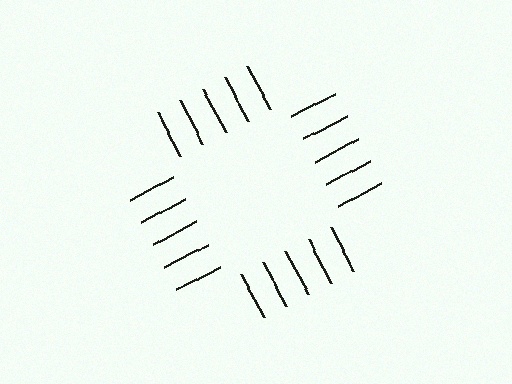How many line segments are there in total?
20 — 5 along each of the 4 edges.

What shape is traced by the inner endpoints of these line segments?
An illusory square — the line segments terminate on its edges but no continuous stroke is drawn.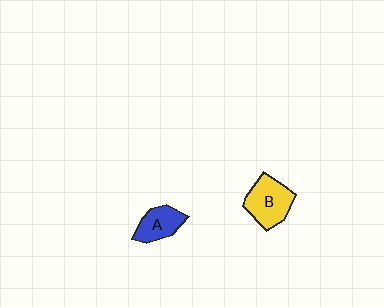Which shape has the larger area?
Shape B (yellow).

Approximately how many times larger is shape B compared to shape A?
Approximately 1.4 times.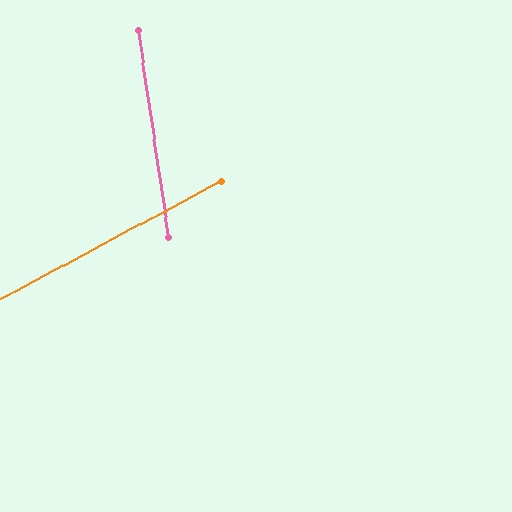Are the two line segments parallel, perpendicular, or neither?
Neither parallel nor perpendicular — they differ by about 71°.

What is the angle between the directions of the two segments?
Approximately 71 degrees.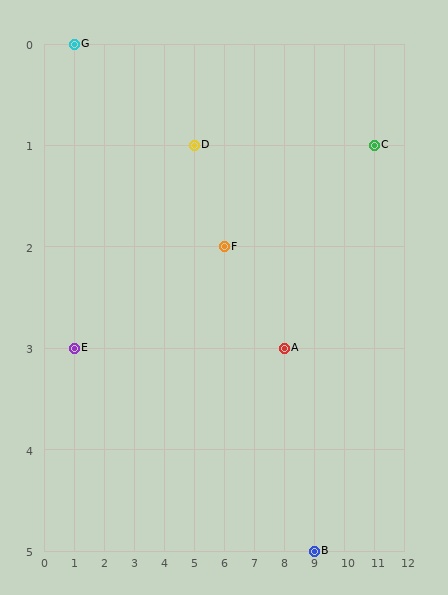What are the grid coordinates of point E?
Point E is at grid coordinates (1, 3).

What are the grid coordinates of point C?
Point C is at grid coordinates (11, 1).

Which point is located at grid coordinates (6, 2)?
Point F is at (6, 2).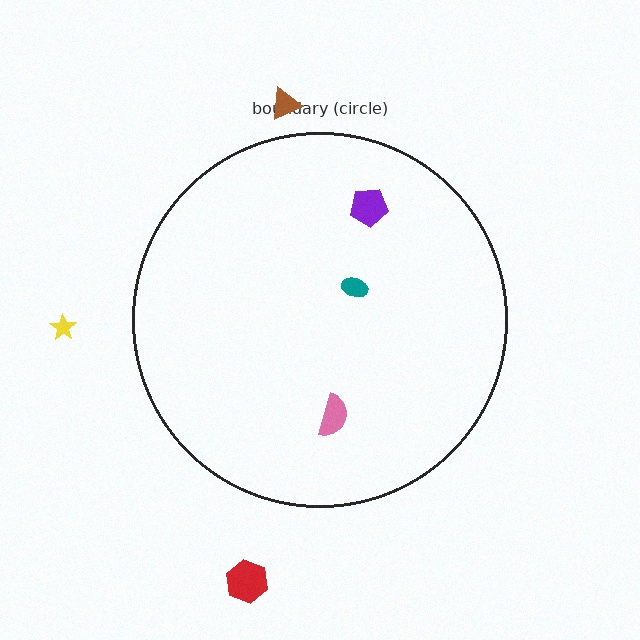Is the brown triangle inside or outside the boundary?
Outside.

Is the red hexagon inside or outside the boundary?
Outside.